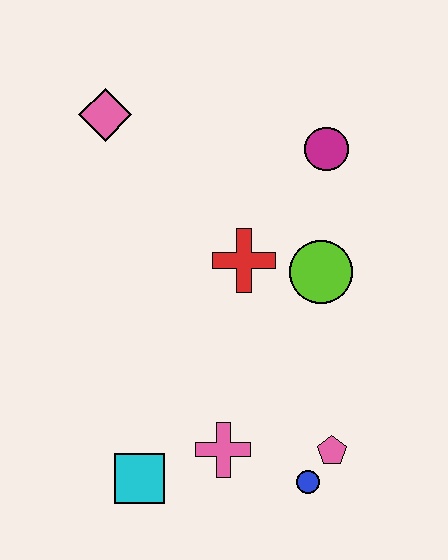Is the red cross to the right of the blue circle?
No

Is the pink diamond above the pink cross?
Yes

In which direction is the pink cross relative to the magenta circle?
The pink cross is below the magenta circle.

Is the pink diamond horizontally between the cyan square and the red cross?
No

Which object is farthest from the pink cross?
The pink diamond is farthest from the pink cross.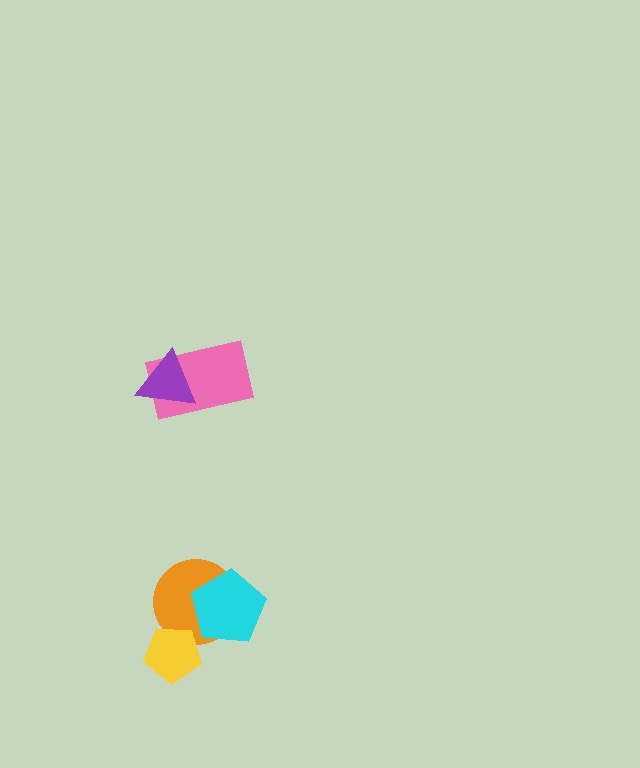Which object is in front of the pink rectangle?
The purple triangle is in front of the pink rectangle.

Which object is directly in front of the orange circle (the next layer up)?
The yellow pentagon is directly in front of the orange circle.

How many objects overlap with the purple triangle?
1 object overlaps with the purple triangle.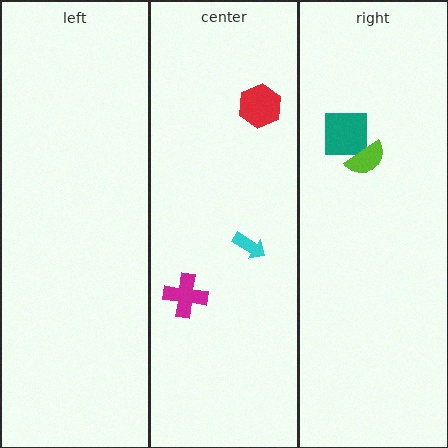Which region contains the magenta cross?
The center region.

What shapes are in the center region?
The red hexagon, the cyan arrow, the magenta cross.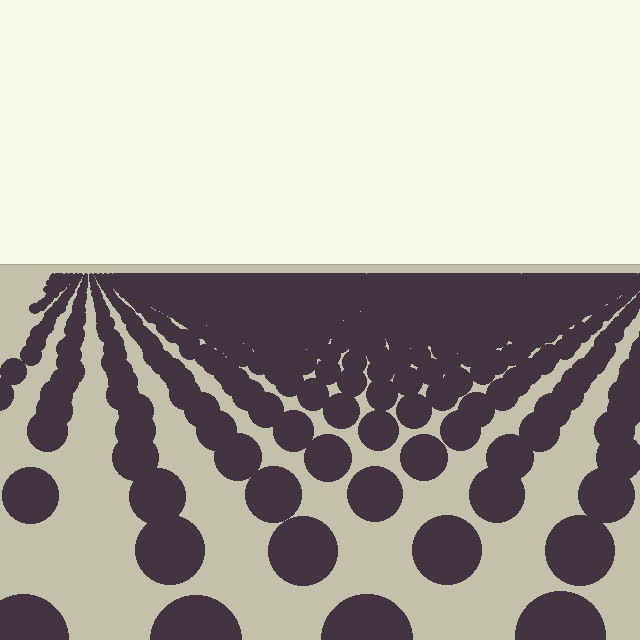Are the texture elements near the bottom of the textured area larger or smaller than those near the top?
Larger. Near the bottom, elements are closer to the viewer and appear at a bigger on-screen size.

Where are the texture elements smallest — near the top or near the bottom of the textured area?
Near the top.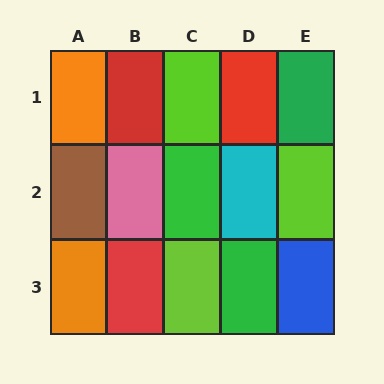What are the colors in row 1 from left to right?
Orange, red, lime, red, green.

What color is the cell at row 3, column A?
Orange.